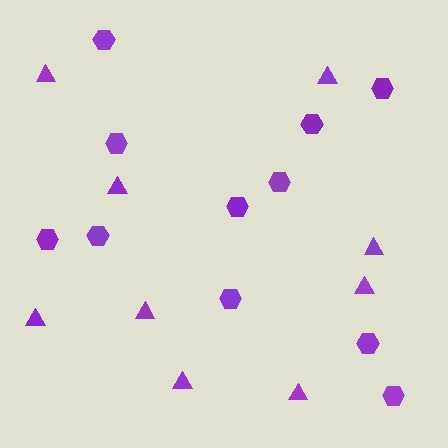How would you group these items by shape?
There are 2 groups: one group of triangles (9) and one group of hexagons (11).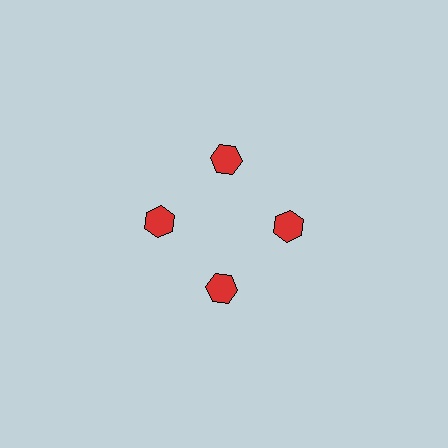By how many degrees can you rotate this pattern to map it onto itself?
The pattern maps onto itself every 90 degrees of rotation.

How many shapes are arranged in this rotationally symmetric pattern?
There are 4 shapes, arranged in 4 groups of 1.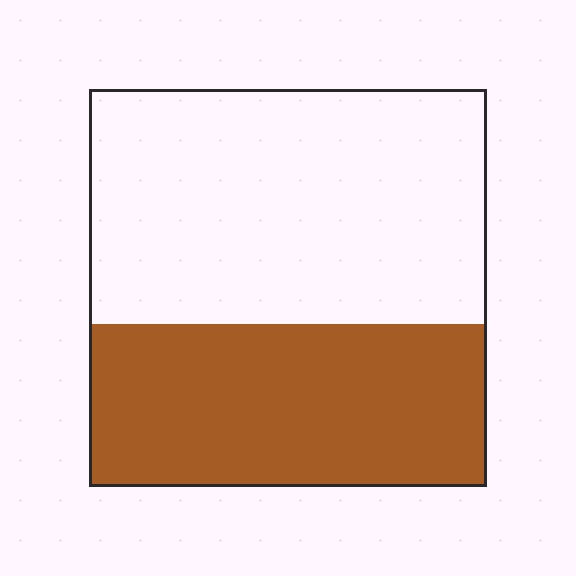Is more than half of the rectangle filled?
No.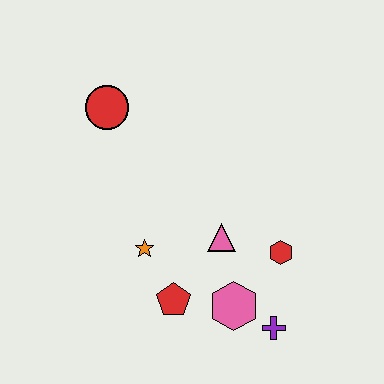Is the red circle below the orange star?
No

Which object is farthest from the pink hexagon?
The red circle is farthest from the pink hexagon.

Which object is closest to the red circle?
The orange star is closest to the red circle.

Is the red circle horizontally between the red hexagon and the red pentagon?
No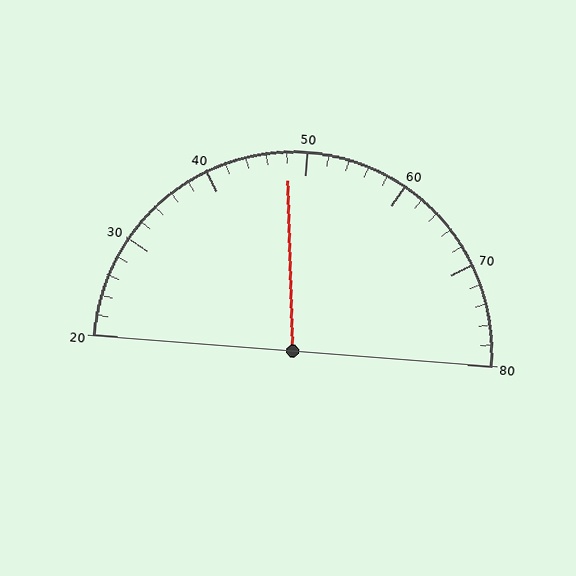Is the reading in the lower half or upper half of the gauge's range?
The reading is in the lower half of the range (20 to 80).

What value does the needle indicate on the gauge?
The needle indicates approximately 48.